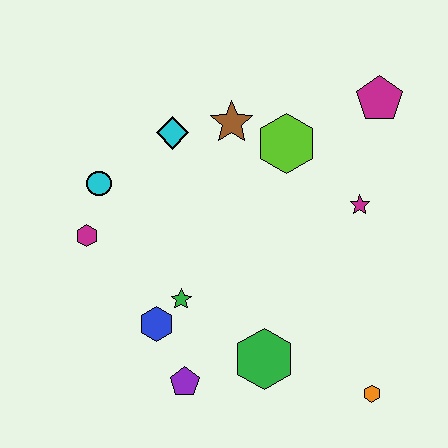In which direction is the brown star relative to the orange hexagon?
The brown star is above the orange hexagon.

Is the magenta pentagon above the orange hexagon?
Yes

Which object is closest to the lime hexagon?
The brown star is closest to the lime hexagon.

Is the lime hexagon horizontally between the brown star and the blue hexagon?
No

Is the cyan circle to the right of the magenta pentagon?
No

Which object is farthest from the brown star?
The orange hexagon is farthest from the brown star.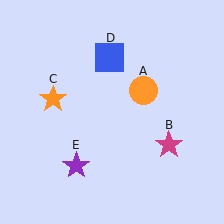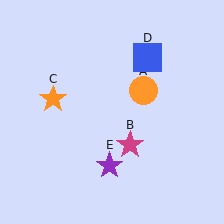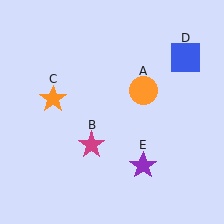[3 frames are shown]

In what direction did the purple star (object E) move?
The purple star (object E) moved right.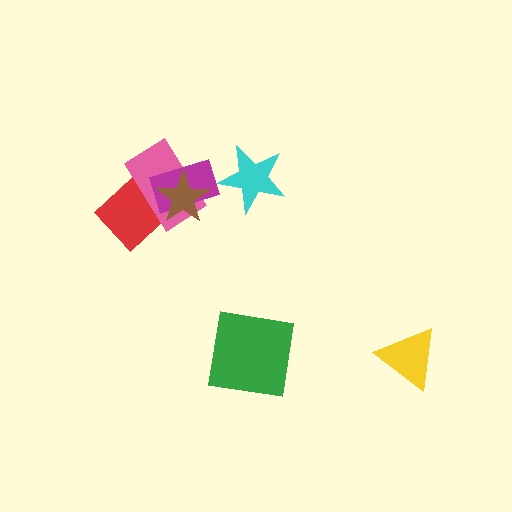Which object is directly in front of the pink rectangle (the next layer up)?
The magenta rectangle is directly in front of the pink rectangle.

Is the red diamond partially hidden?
Yes, it is partially covered by another shape.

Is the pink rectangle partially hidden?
Yes, it is partially covered by another shape.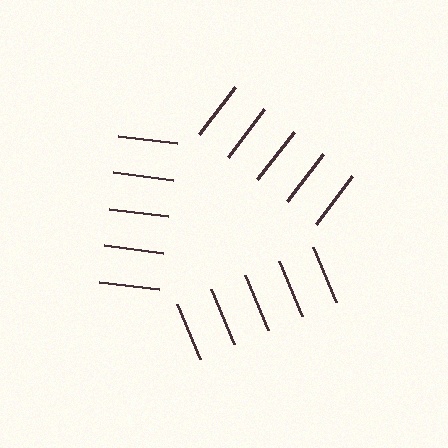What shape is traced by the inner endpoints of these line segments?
An illusory triangle — the line segments terminate on its edges but no continuous stroke is drawn.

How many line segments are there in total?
15 — 5 along each of the 3 edges.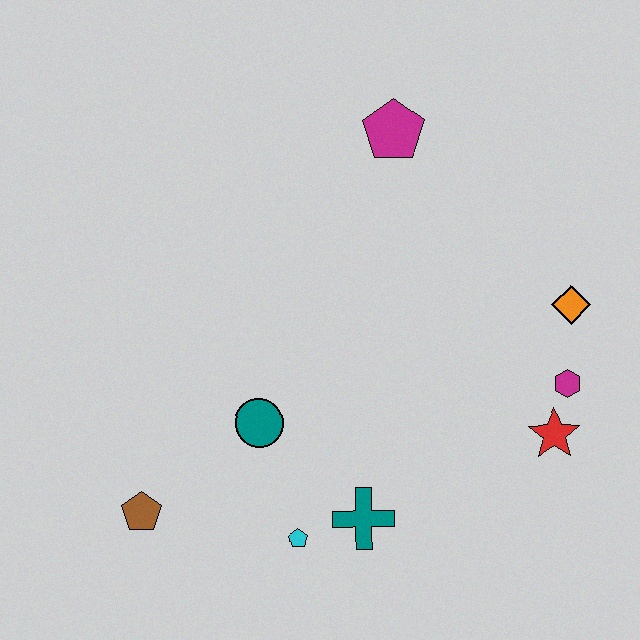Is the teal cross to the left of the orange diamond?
Yes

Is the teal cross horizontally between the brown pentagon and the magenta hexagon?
Yes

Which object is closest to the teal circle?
The cyan pentagon is closest to the teal circle.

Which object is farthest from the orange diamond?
The brown pentagon is farthest from the orange diamond.